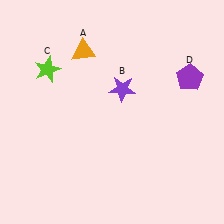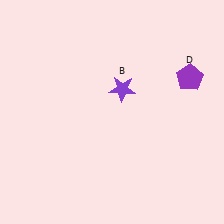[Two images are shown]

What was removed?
The lime star (C), the orange triangle (A) were removed in Image 2.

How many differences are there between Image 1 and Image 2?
There are 2 differences between the two images.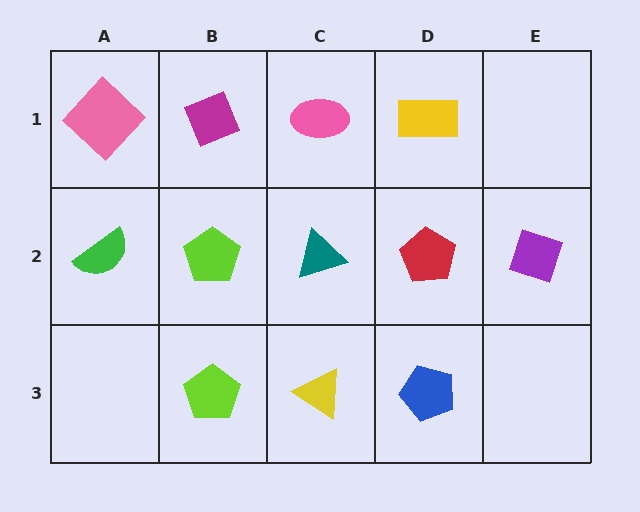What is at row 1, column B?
A magenta diamond.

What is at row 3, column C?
A yellow triangle.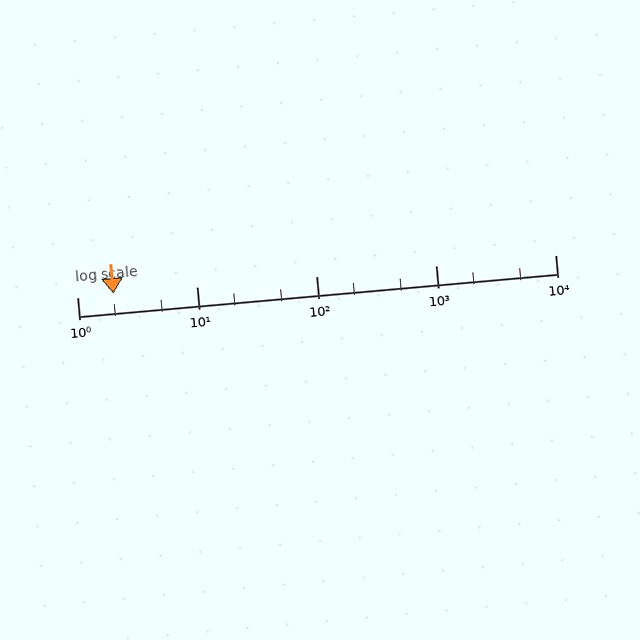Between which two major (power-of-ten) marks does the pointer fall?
The pointer is between 1 and 10.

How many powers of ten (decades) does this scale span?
The scale spans 4 decades, from 1 to 10000.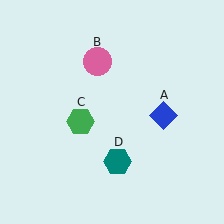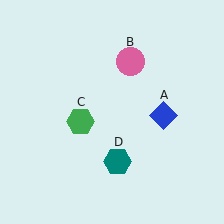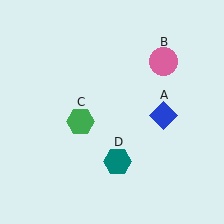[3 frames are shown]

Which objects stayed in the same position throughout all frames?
Blue diamond (object A) and green hexagon (object C) and teal hexagon (object D) remained stationary.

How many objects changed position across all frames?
1 object changed position: pink circle (object B).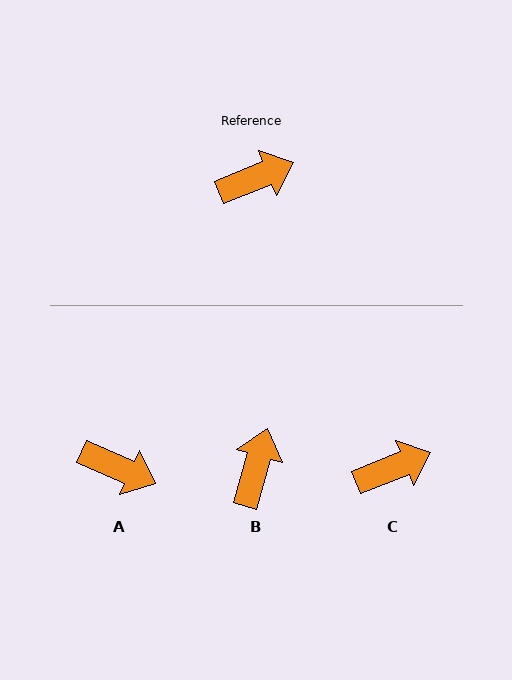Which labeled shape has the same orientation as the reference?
C.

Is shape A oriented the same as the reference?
No, it is off by about 46 degrees.